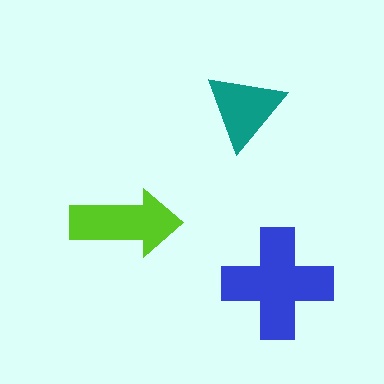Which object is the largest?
The blue cross.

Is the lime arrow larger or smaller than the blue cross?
Smaller.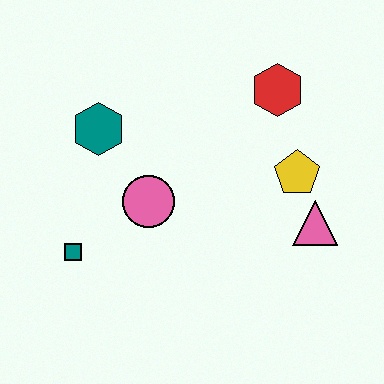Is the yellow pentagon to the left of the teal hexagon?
No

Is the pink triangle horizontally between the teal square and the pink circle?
No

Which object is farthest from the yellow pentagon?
The teal square is farthest from the yellow pentagon.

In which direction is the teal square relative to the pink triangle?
The teal square is to the left of the pink triangle.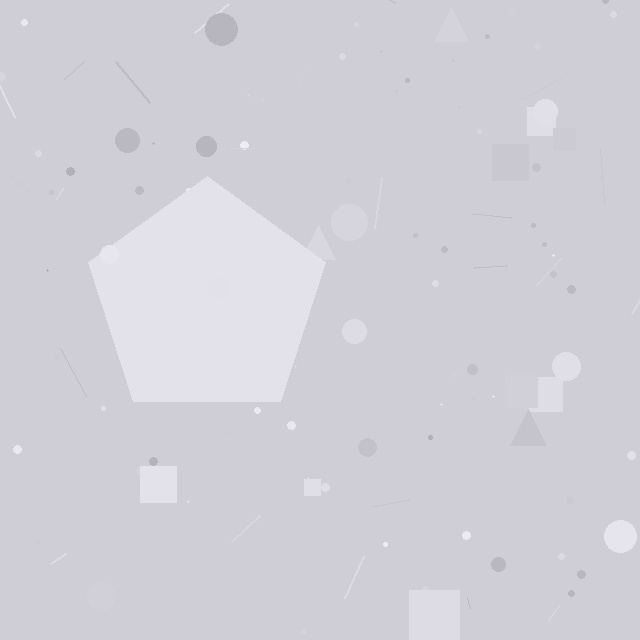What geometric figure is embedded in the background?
A pentagon is embedded in the background.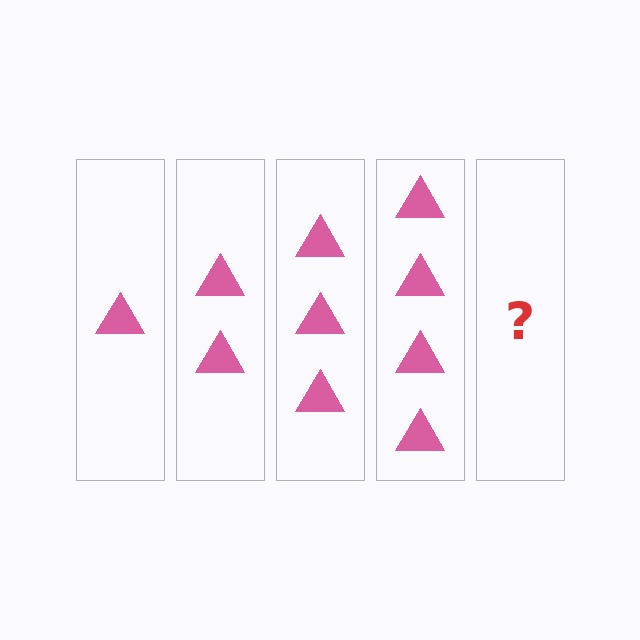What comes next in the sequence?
The next element should be 5 triangles.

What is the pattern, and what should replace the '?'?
The pattern is that each step adds one more triangle. The '?' should be 5 triangles.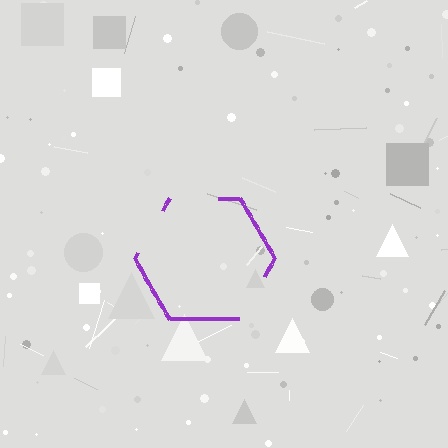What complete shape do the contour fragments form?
The contour fragments form a hexagon.